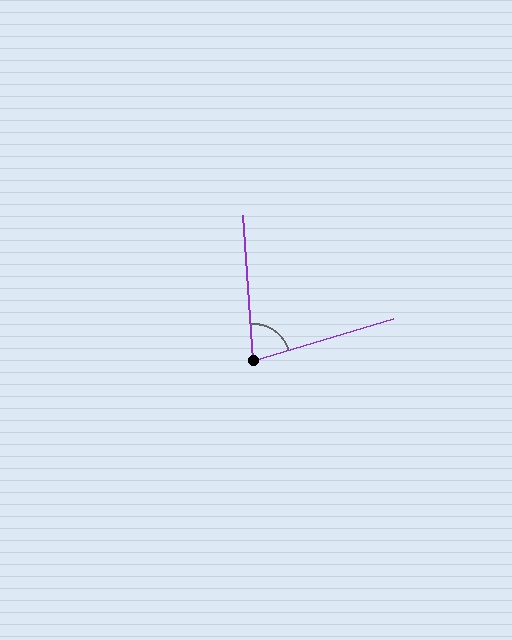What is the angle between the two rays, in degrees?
Approximately 77 degrees.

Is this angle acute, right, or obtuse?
It is acute.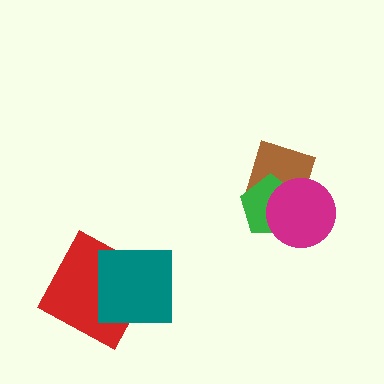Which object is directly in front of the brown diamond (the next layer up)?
The green pentagon is directly in front of the brown diamond.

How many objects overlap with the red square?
1 object overlaps with the red square.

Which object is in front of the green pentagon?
The magenta circle is in front of the green pentagon.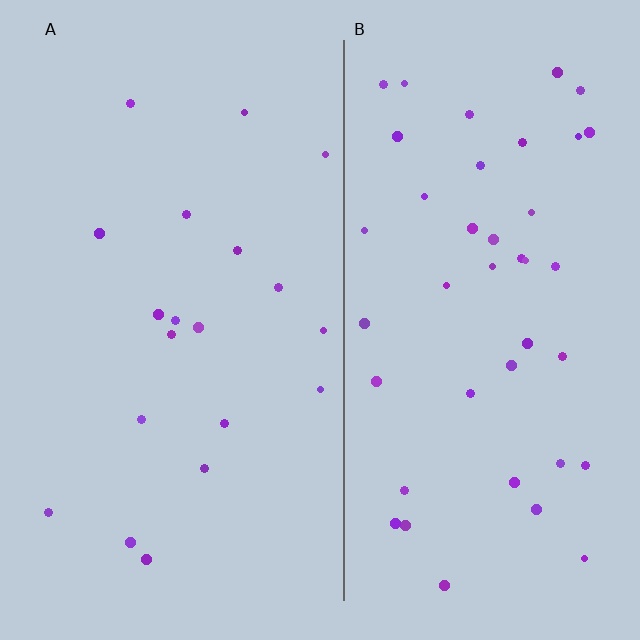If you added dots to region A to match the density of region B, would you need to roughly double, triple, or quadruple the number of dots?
Approximately double.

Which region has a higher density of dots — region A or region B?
B (the right).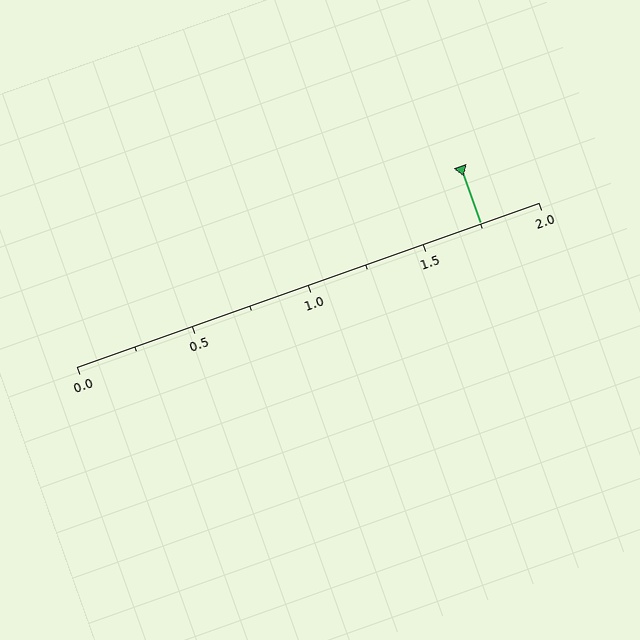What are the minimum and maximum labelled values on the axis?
The axis runs from 0.0 to 2.0.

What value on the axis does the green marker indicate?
The marker indicates approximately 1.75.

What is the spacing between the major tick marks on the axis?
The major ticks are spaced 0.5 apart.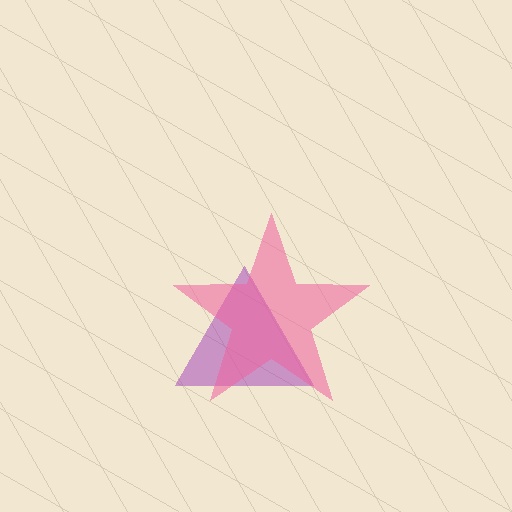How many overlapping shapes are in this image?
There are 2 overlapping shapes in the image.